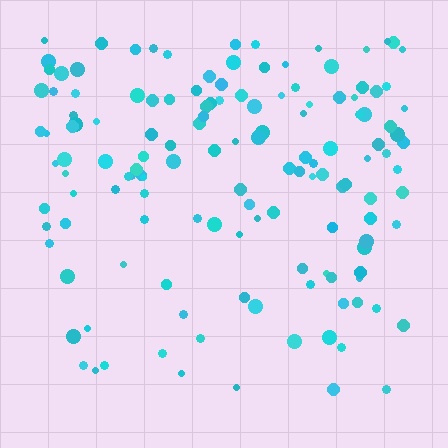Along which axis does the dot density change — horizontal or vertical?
Vertical.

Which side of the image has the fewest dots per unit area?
The bottom.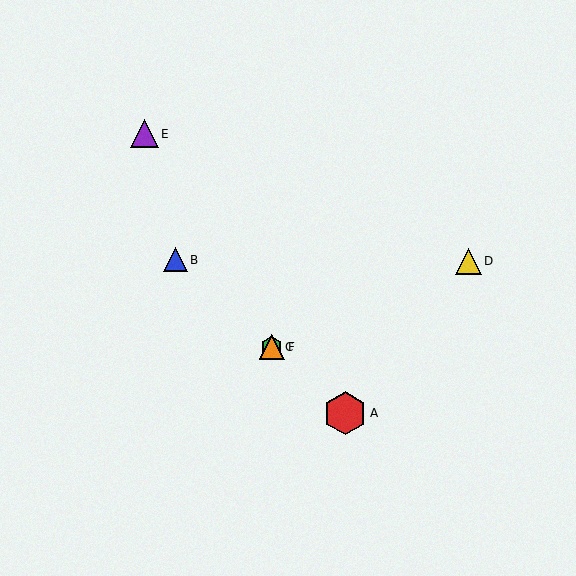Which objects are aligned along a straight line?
Objects A, B, C, F are aligned along a straight line.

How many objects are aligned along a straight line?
4 objects (A, B, C, F) are aligned along a straight line.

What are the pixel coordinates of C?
Object C is at (271, 347).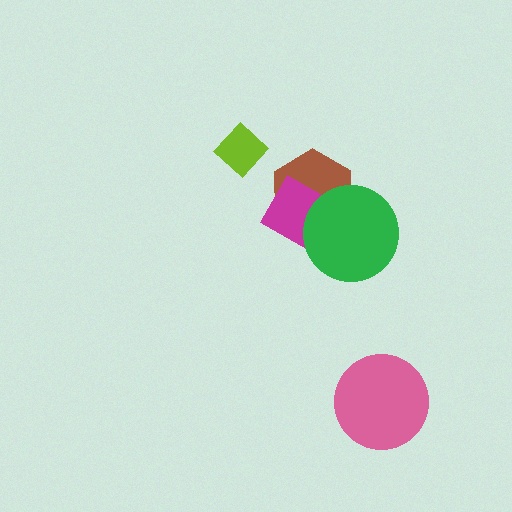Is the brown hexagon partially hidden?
Yes, it is partially covered by another shape.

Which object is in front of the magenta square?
The green circle is in front of the magenta square.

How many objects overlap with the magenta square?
2 objects overlap with the magenta square.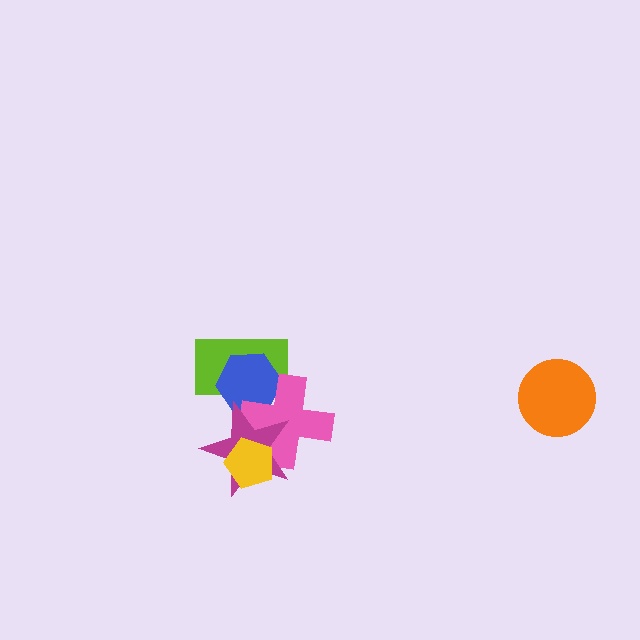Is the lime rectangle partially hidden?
Yes, it is partially covered by another shape.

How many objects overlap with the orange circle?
0 objects overlap with the orange circle.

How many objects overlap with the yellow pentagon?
2 objects overlap with the yellow pentagon.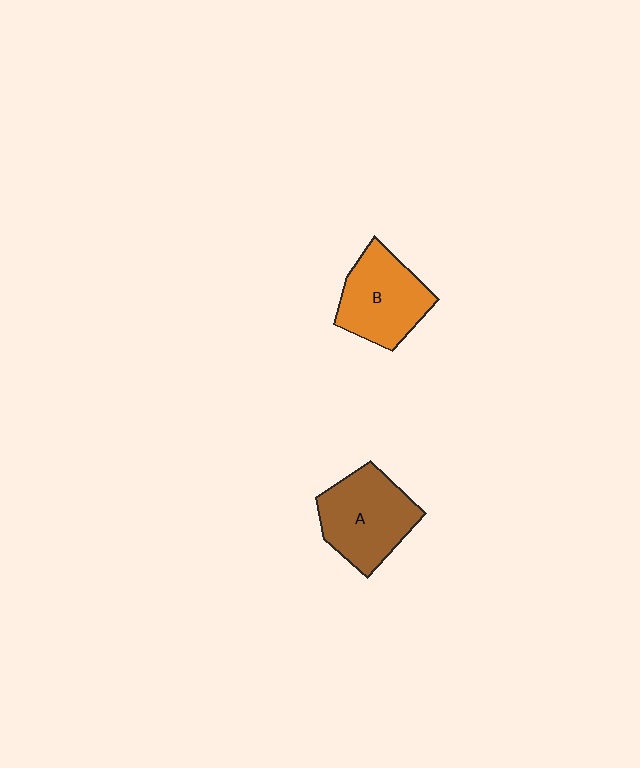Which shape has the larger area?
Shape A (brown).